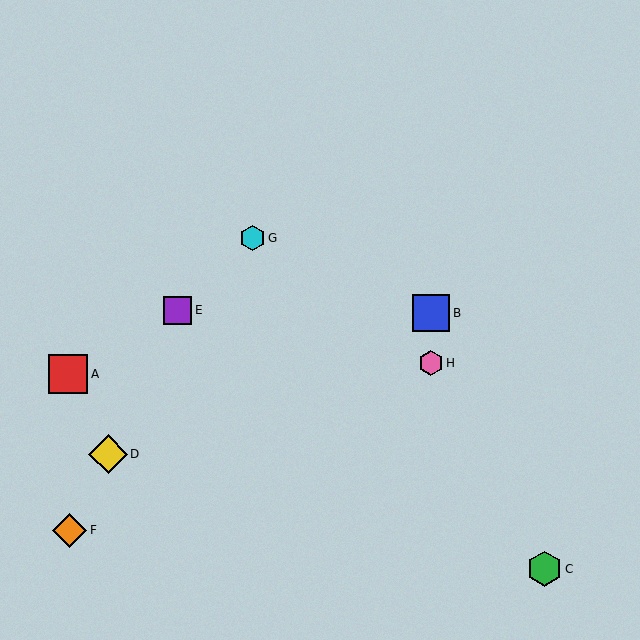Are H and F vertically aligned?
No, H is at x≈431 and F is at x≈70.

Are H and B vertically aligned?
Yes, both are at x≈431.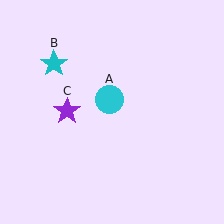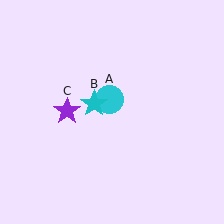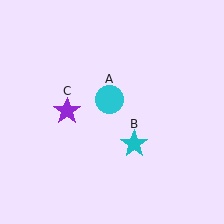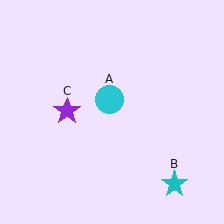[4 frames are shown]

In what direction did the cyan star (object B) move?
The cyan star (object B) moved down and to the right.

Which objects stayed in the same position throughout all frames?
Cyan circle (object A) and purple star (object C) remained stationary.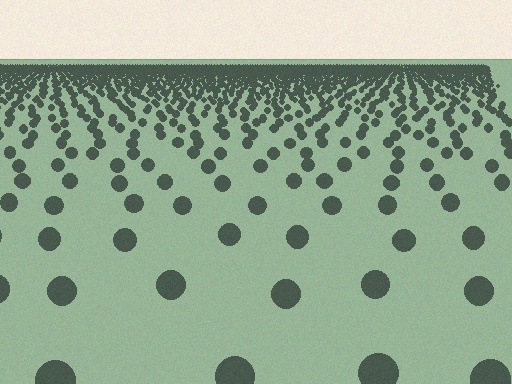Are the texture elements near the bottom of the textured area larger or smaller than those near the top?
Larger. Near the bottom, elements are closer to the viewer and appear at a bigger on-screen size.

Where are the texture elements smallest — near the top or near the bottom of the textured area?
Near the top.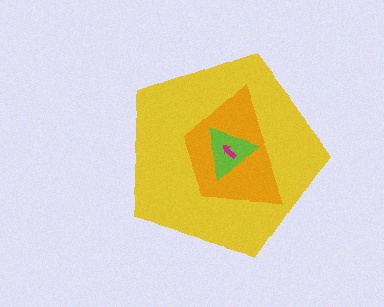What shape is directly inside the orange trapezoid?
The lime triangle.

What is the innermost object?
The magenta arrow.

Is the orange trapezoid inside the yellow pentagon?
Yes.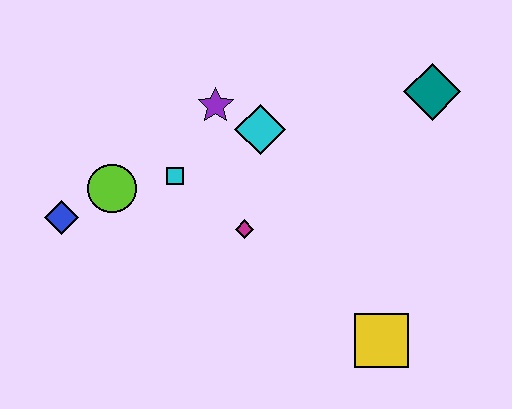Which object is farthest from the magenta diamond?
The teal diamond is farthest from the magenta diamond.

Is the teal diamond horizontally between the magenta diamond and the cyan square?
No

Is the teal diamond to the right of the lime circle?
Yes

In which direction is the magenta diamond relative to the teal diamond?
The magenta diamond is to the left of the teal diamond.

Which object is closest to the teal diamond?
The cyan diamond is closest to the teal diamond.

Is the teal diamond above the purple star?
Yes